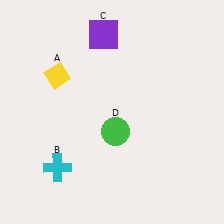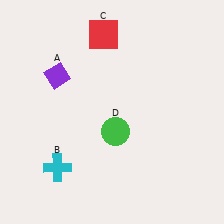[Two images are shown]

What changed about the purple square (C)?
In Image 1, C is purple. In Image 2, it changed to red.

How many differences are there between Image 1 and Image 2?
There are 2 differences between the two images.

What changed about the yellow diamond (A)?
In Image 1, A is yellow. In Image 2, it changed to purple.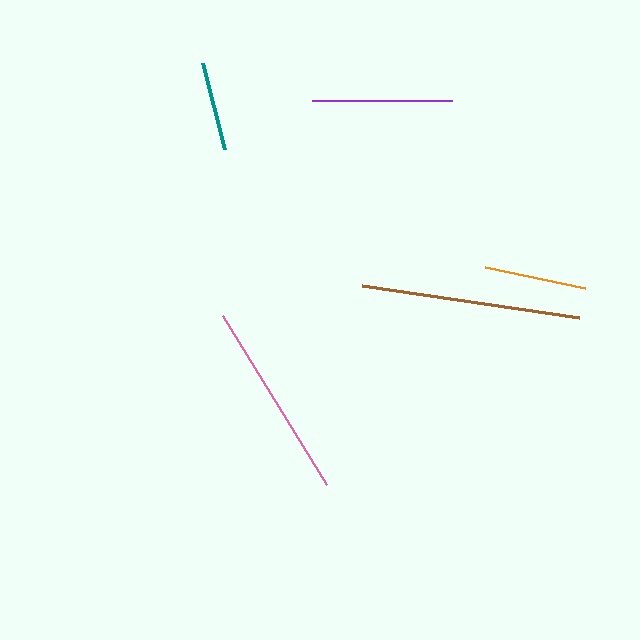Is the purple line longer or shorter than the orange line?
The purple line is longer than the orange line.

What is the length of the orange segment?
The orange segment is approximately 102 pixels long.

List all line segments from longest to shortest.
From longest to shortest: brown, pink, purple, orange, teal.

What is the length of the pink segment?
The pink segment is approximately 199 pixels long.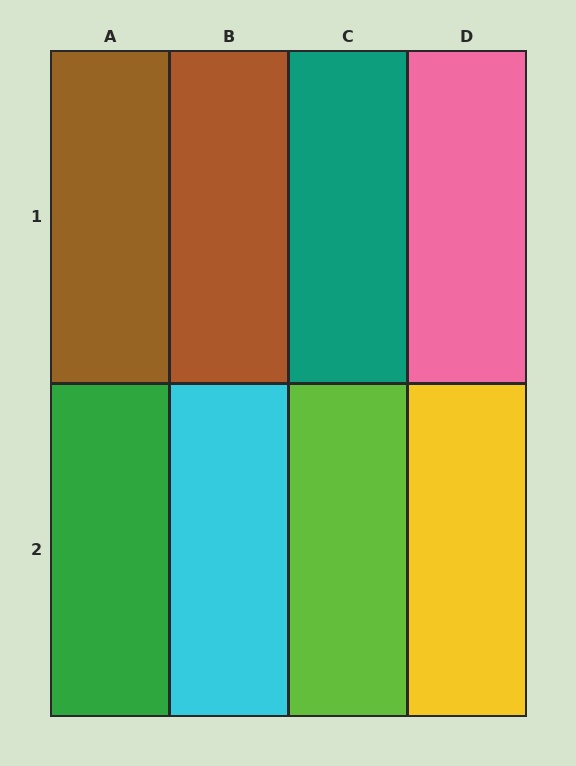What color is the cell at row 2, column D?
Yellow.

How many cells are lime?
1 cell is lime.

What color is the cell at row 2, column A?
Green.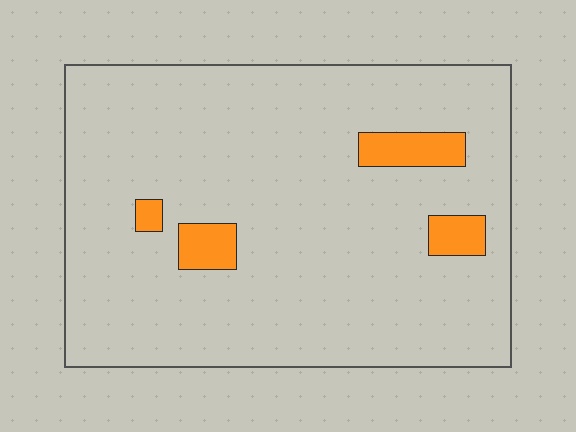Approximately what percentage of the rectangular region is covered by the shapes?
Approximately 5%.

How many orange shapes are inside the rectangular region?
4.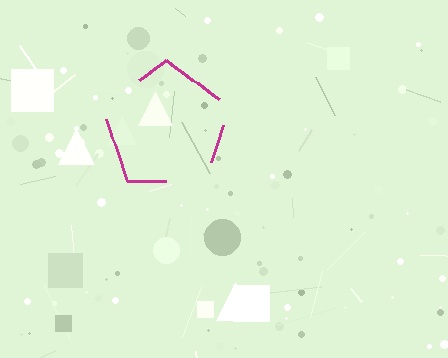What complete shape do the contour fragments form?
The contour fragments form a pentagon.